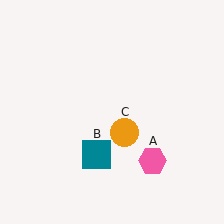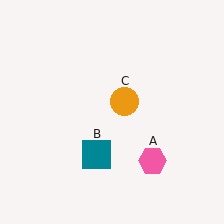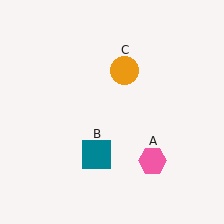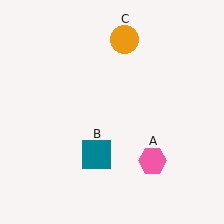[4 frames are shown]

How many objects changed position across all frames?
1 object changed position: orange circle (object C).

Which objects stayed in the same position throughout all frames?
Pink hexagon (object A) and teal square (object B) remained stationary.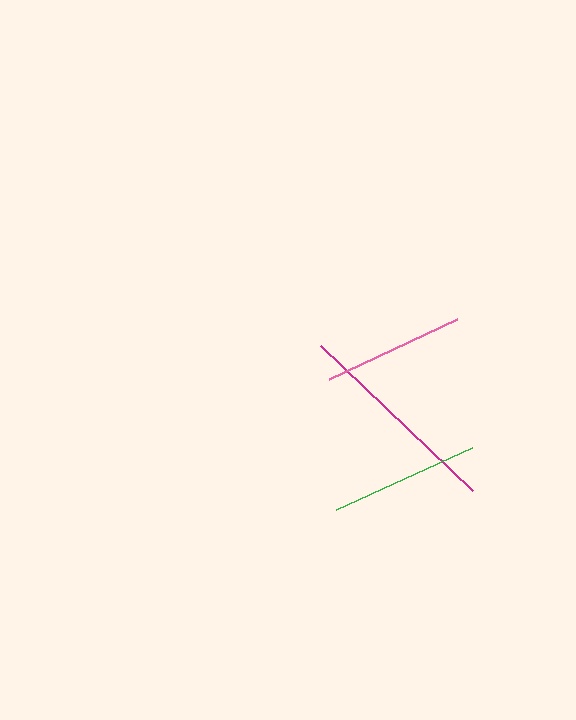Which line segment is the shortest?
The pink line is the shortest at approximately 141 pixels.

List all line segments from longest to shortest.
From longest to shortest: magenta, green, pink.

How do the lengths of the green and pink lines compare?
The green and pink lines are approximately the same length.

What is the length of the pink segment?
The pink segment is approximately 141 pixels long.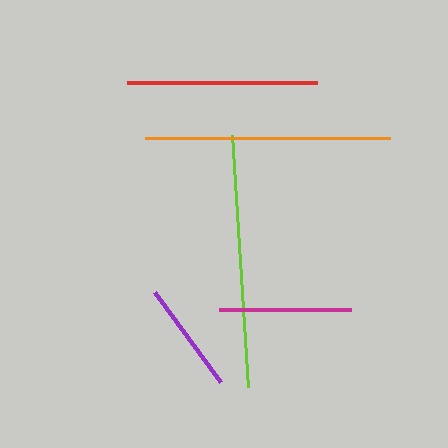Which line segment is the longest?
The lime line is the longest at approximately 252 pixels.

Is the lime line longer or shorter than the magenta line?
The lime line is longer than the magenta line.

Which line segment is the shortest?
The purple line is the shortest at approximately 111 pixels.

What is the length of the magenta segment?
The magenta segment is approximately 132 pixels long.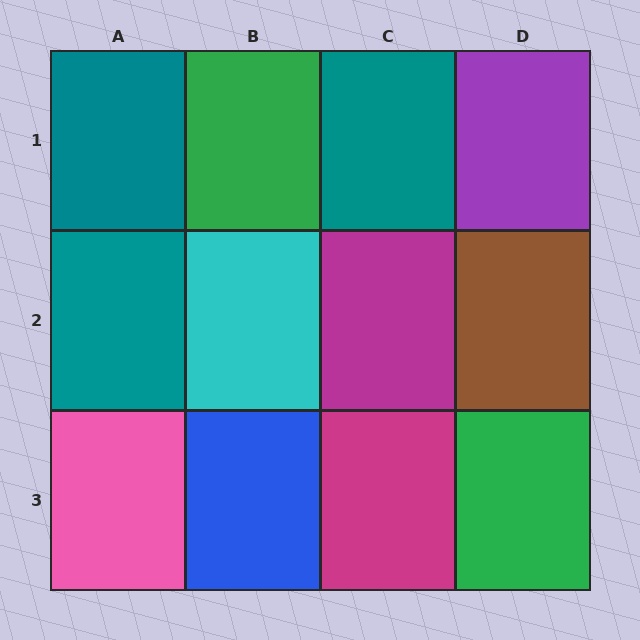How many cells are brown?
1 cell is brown.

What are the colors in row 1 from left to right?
Teal, green, teal, purple.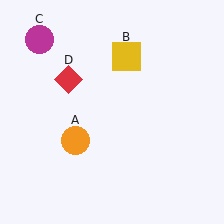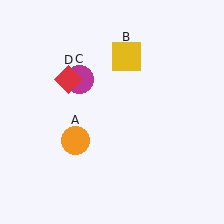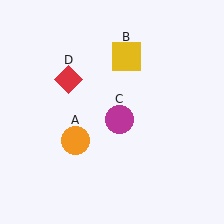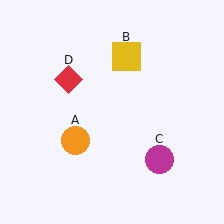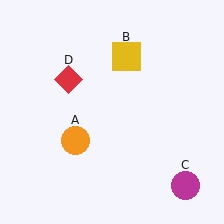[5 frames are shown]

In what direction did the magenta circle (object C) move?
The magenta circle (object C) moved down and to the right.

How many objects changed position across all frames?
1 object changed position: magenta circle (object C).